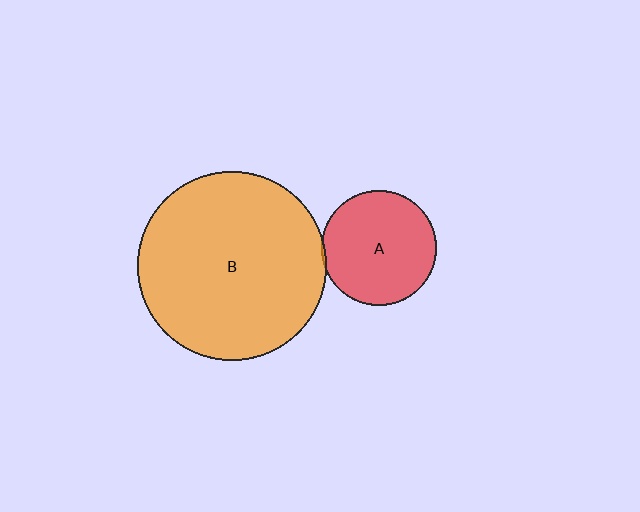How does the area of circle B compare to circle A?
Approximately 2.7 times.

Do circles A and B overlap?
Yes.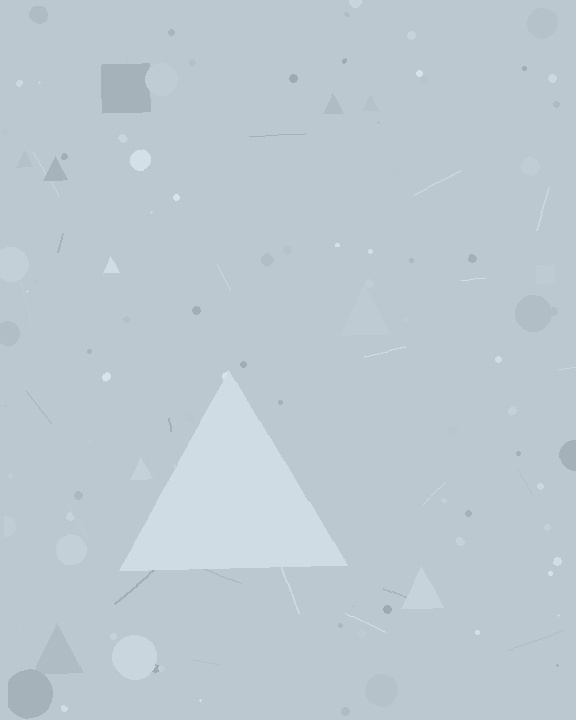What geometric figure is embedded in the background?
A triangle is embedded in the background.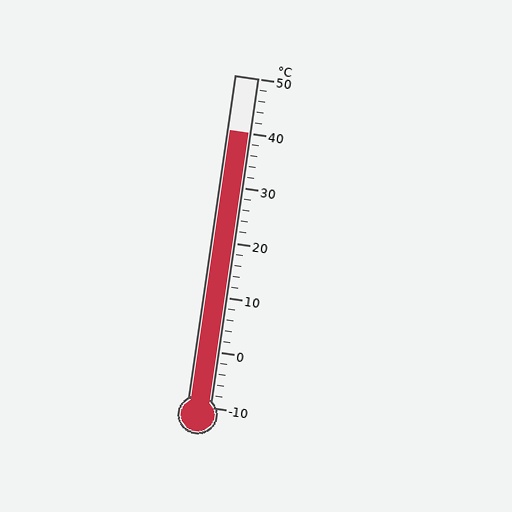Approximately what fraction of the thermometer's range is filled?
The thermometer is filled to approximately 85% of its range.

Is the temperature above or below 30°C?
The temperature is above 30°C.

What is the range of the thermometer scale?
The thermometer scale ranges from -10°C to 50°C.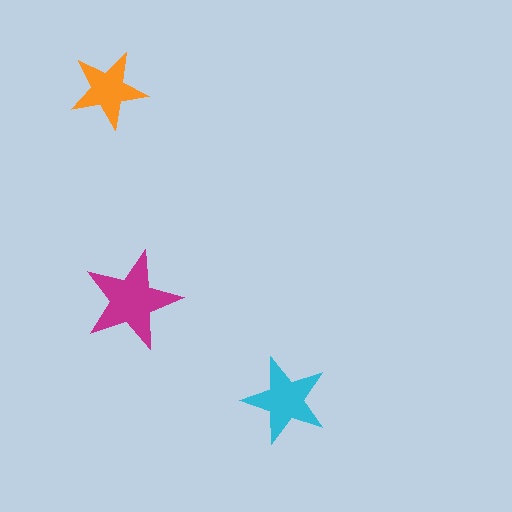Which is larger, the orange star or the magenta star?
The magenta one.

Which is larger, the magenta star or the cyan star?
The magenta one.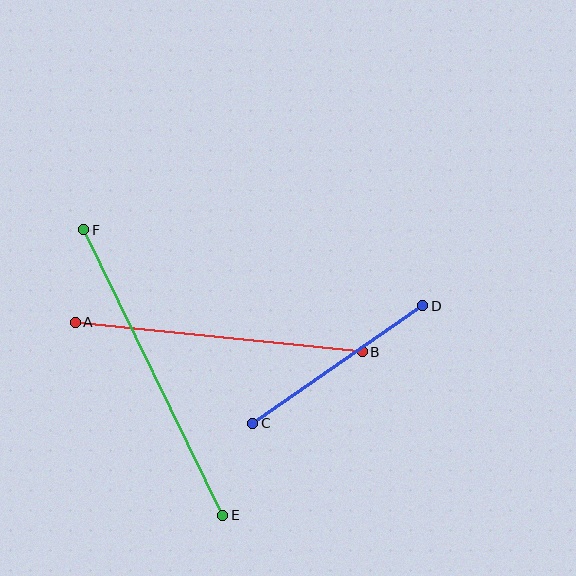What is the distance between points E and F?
The distance is approximately 317 pixels.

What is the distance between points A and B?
The distance is approximately 289 pixels.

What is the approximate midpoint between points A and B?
The midpoint is at approximately (219, 337) pixels.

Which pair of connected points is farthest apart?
Points E and F are farthest apart.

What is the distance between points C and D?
The distance is approximately 206 pixels.